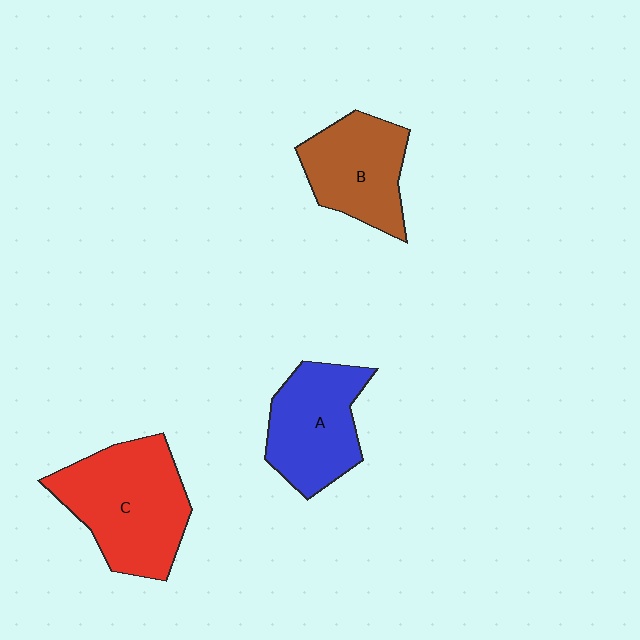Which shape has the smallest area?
Shape B (brown).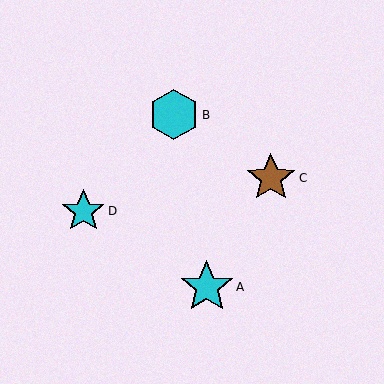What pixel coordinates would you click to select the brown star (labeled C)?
Click at (271, 178) to select the brown star C.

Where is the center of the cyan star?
The center of the cyan star is at (207, 287).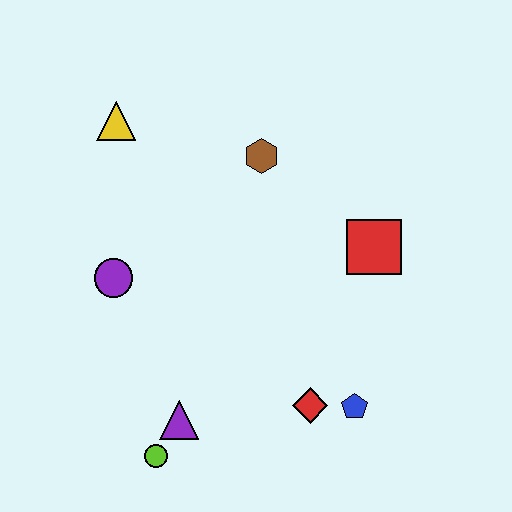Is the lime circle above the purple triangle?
No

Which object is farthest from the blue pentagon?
The yellow triangle is farthest from the blue pentagon.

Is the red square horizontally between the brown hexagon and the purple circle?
No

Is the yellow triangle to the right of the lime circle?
No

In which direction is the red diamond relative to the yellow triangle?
The red diamond is below the yellow triangle.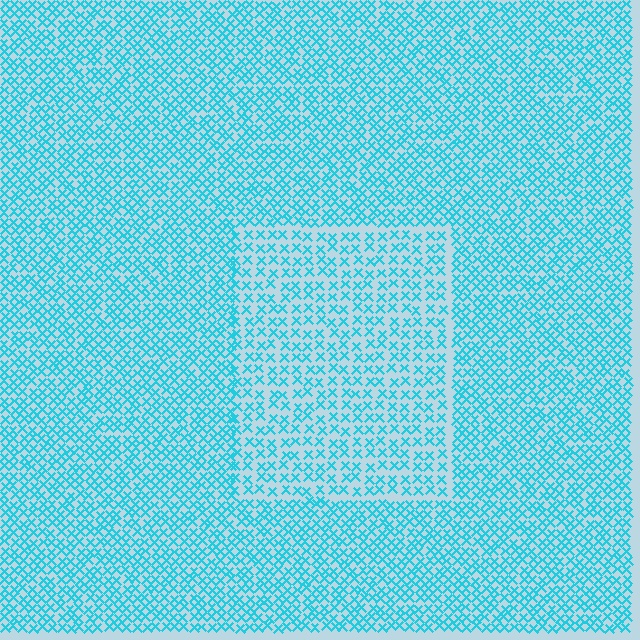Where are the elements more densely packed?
The elements are more densely packed outside the rectangle boundary.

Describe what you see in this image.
The image contains small cyan elements arranged at two different densities. A rectangle-shaped region is visible where the elements are less densely packed than the surrounding area.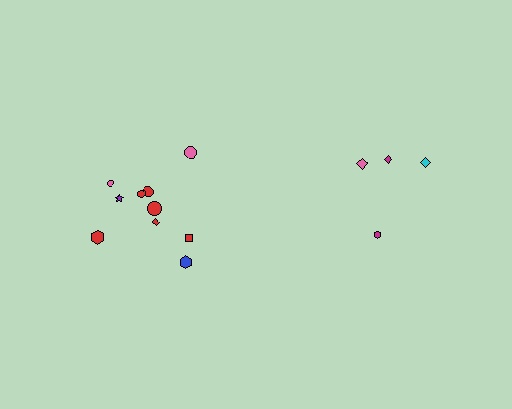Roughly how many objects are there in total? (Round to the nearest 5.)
Roughly 15 objects in total.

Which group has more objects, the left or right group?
The left group.